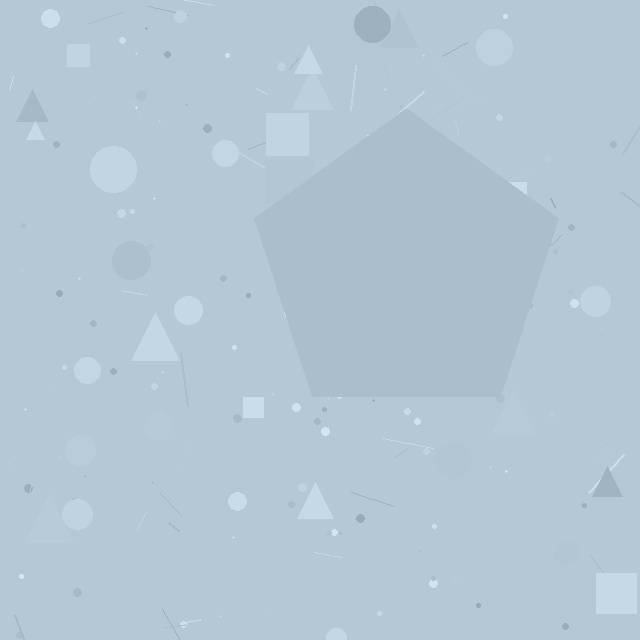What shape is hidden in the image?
A pentagon is hidden in the image.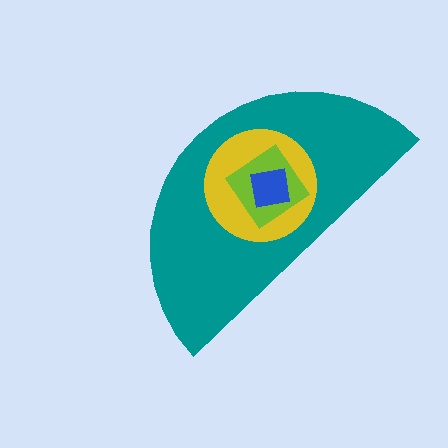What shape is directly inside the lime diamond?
The blue square.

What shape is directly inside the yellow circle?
The lime diamond.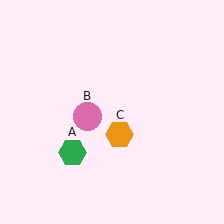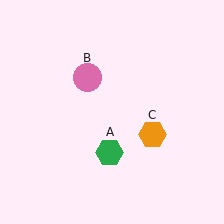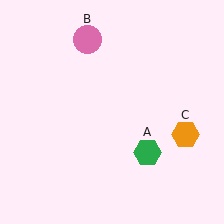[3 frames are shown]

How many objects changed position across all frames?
3 objects changed position: green hexagon (object A), pink circle (object B), orange hexagon (object C).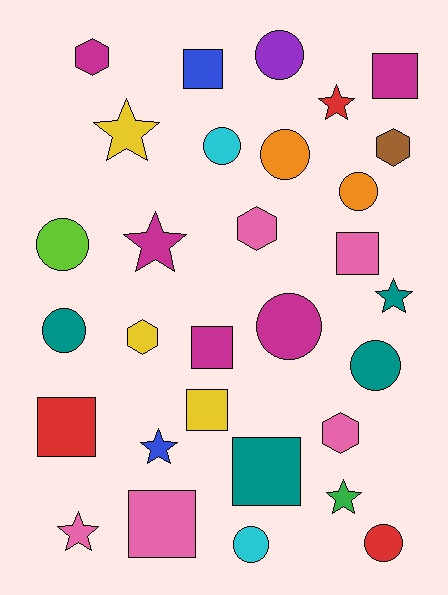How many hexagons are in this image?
There are 5 hexagons.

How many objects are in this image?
There are 30 objects.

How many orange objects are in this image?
There are 2 orange objects.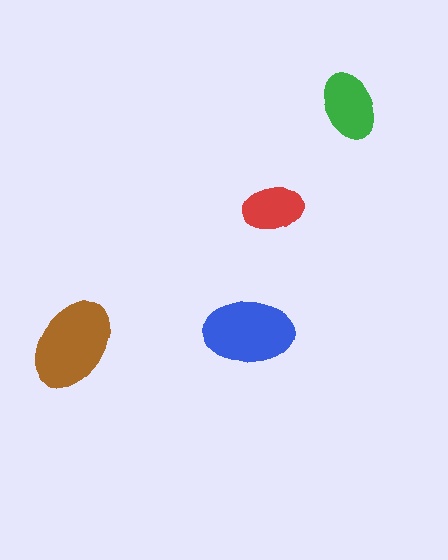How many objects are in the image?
There are 4 objects in the image.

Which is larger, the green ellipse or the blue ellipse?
The blue one.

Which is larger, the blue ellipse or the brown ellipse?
The brown one.